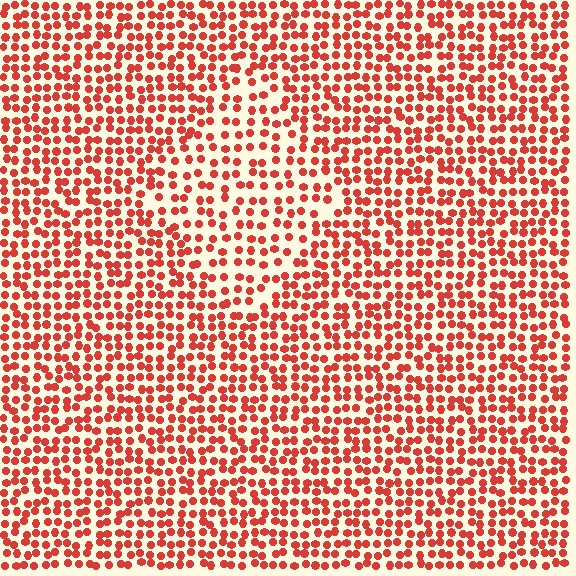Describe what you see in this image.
The image contains small red elements arranged at two different densities. A diamond-shaped region is visible where the elements are less densely packed than the surrounding area.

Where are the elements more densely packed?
The elements are more densely packed outside the diamond boundary.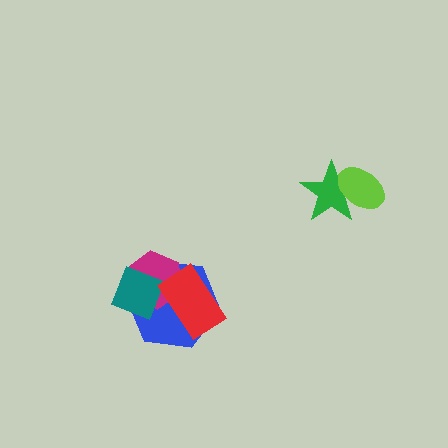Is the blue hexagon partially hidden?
Yes, it is partially covered by another shape.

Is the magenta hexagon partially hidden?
Yes, it is partially covered by another shape.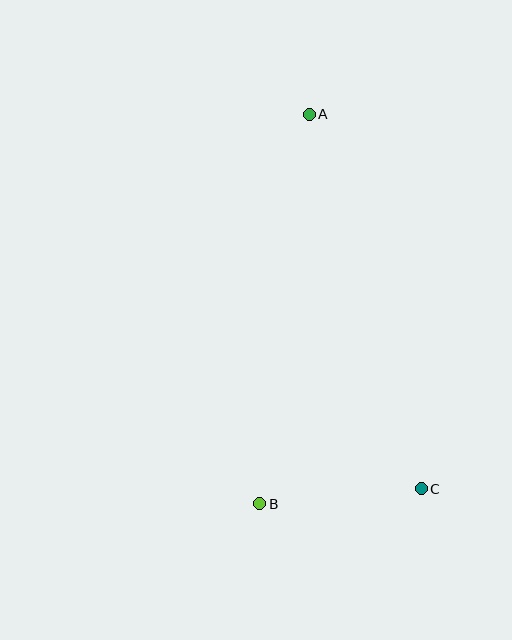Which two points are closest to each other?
Points B and C are closest to each other.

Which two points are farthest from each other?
Points A and B are farthest from each other.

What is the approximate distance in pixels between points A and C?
The distance between A and C is approximately 391 pixels.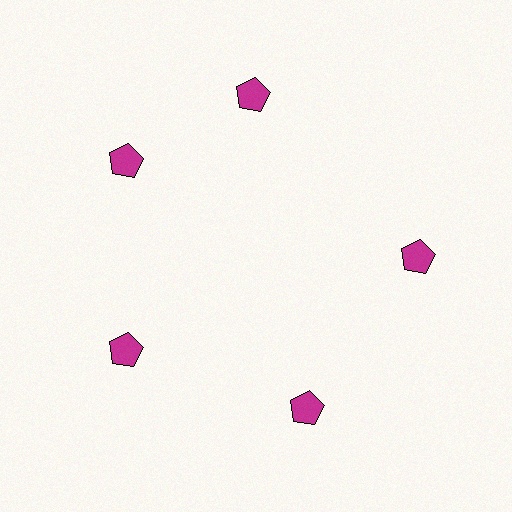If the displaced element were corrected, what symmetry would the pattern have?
It would have 5-fold rotational symmetry — the pattern would map onto itself every 72 degrees.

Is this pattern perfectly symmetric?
No. The 5 magenta pentagons are arranged in a ring, but one element near the 1 o'clock position is rotated out of alignment along the ring, breaking the 5-fold rotational symmetry.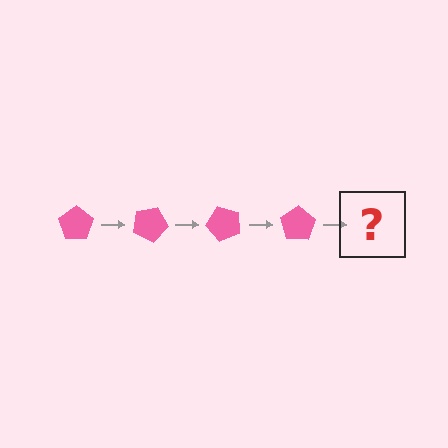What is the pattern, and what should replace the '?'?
The pattern is that the pentagon rotates 25 degrees each step. The '?' should be a pink pentagon rotated 100 degrees.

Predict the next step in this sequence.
The next step is a pink pentagon rotated 100 degrees.